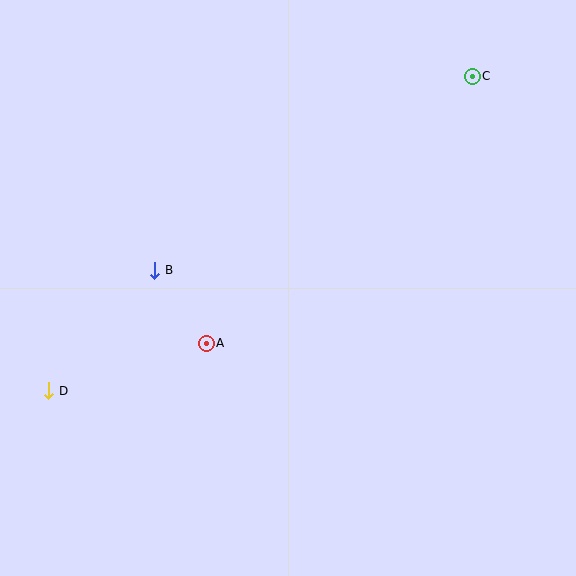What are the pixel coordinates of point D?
Point D is at (49, 391).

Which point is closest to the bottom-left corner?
Point D is closest to the bottom-left corner.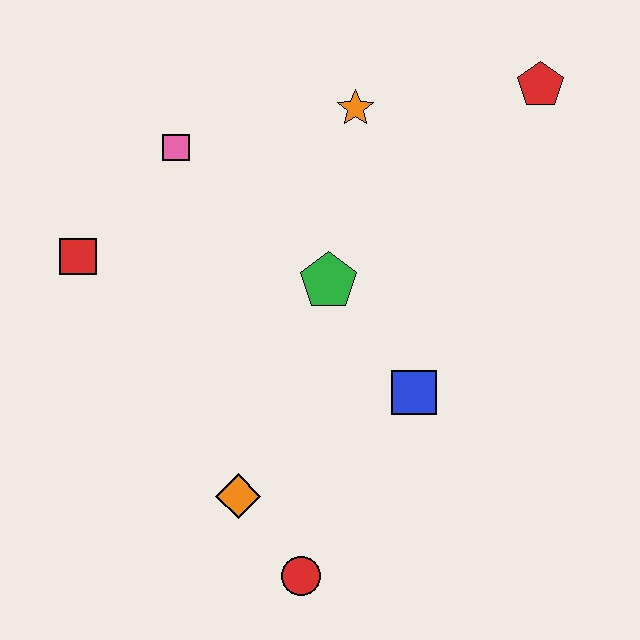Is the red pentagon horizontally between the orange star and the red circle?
No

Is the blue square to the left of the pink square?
No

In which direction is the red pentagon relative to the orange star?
The red pentagon is to the right of the orange star.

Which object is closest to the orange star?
The green pentagon is closest to the orange star.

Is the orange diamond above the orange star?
No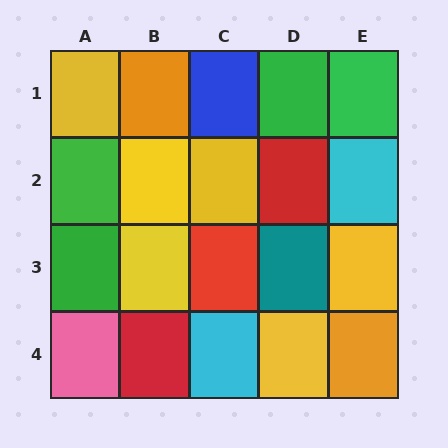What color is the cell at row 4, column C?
Cyan.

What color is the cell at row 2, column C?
Yellow.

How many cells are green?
4 cells are green.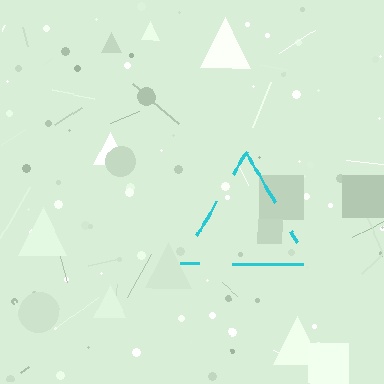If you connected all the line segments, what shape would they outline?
They would outline a triangle.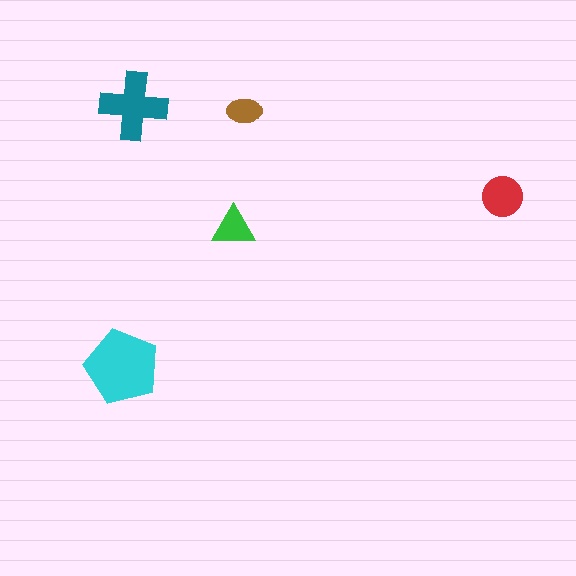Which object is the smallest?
The brown ellipse.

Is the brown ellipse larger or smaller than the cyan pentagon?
Smaller.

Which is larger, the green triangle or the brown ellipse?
The green triangle.